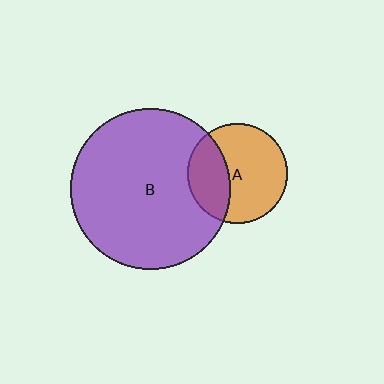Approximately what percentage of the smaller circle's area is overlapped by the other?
Approximately 35%.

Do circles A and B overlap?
Yes.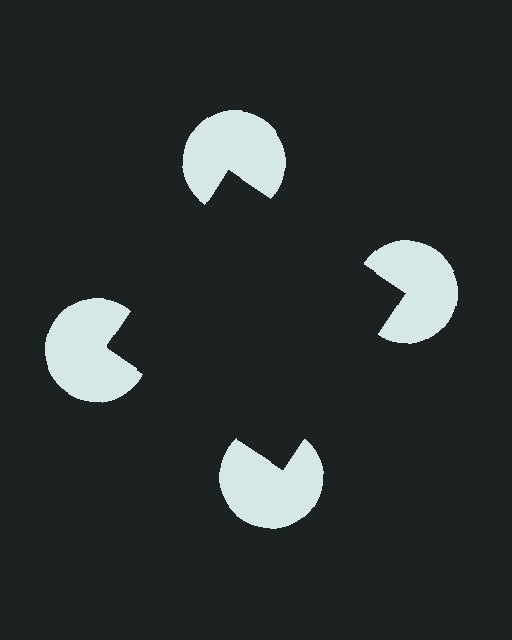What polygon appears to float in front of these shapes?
An illusory square — its edges are inferred from the aligned wedge cuts in the pac-man discs, not physically drawn.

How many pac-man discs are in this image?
There are 4 — one at each vertex of the illusory square.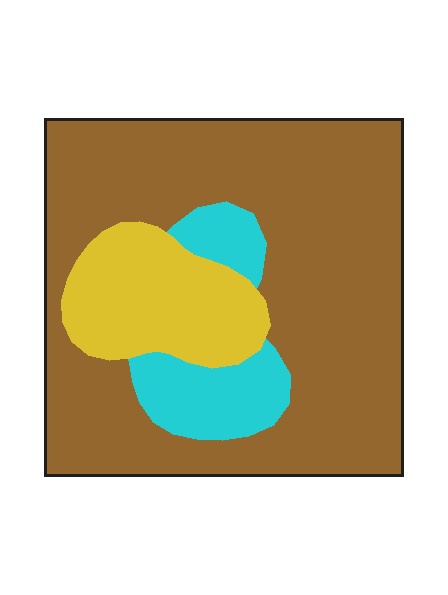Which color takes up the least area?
Cyan, at roughly 10%.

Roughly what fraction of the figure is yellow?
Yellow covers 17% of the figure.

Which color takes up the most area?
Brown, at roughly 70%.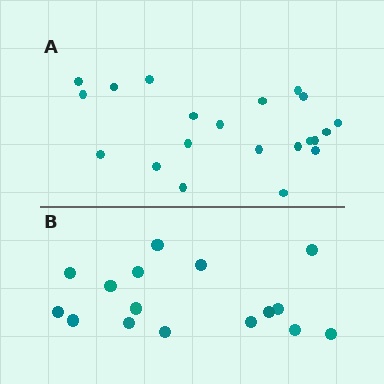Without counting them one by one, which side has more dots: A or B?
Region A (the top region) has more dots.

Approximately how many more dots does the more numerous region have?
Region A has about 5 more dots than region B.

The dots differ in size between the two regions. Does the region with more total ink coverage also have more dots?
No. Region B has more total ink coverage because its dots are larger, but region A actually contains more individual dots. Total area can be misleading — the number of items is what matters here.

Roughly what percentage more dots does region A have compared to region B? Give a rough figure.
About 30% more.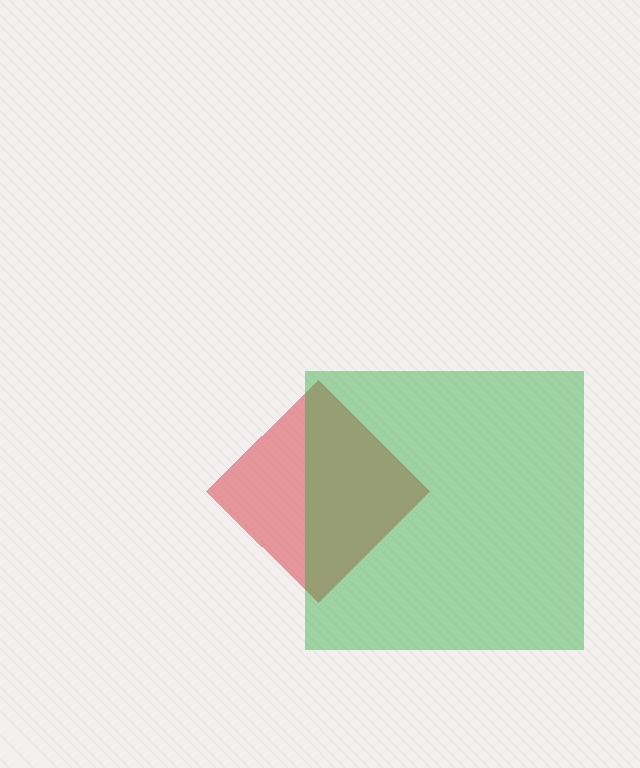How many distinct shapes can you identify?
There are 2 distinct shapes: a red diamond, a green square.